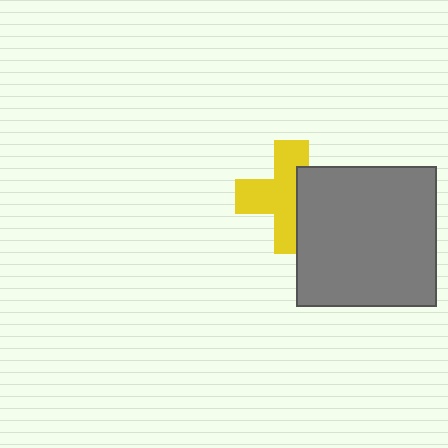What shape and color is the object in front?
The object in front is a gray square.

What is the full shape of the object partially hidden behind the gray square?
The partially hidden object is a yellow cross.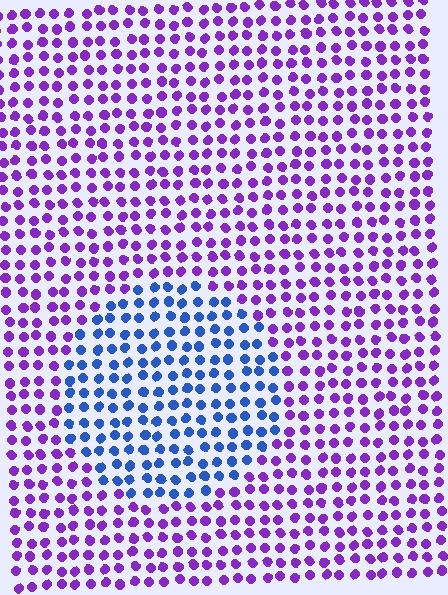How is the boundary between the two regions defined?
The boundary is defined purely by a slight shift in hue (about 56 degrees). Spacing, size, and orientation are identical on both sides.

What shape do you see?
I see a circle.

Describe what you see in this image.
The image is filled with small purple elements in a uniform arrangement. A circle-shaped region is visible where the elements are tinted to a slightly different hue, forming a subtle color boundary.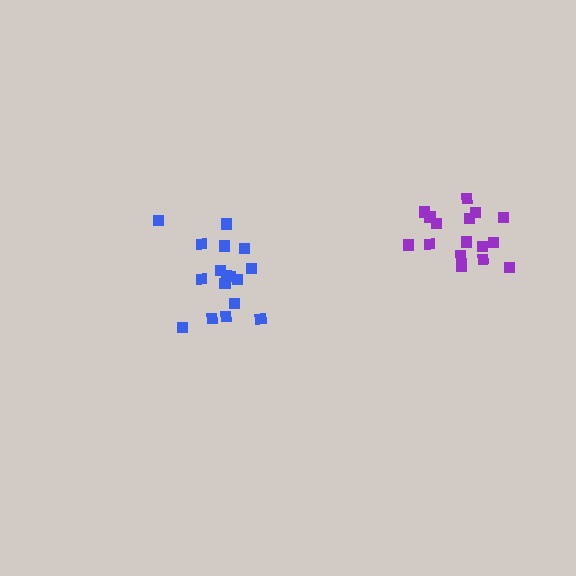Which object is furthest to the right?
The purple cluster is rightmost.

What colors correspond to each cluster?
The clusters are colored: blue, purple.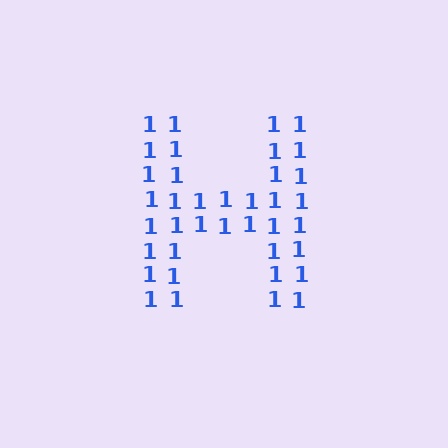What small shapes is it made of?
It is made of small digit 1's.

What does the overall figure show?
The overall figure shows the letter H.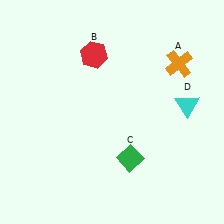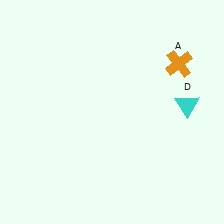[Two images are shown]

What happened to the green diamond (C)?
The green diamond (C) was removed in Image 2. It was in the bottom-right area of Image 1.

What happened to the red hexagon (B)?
The red hexagon (B) was removed in Image 2. It was in the top-left area of Image 1.